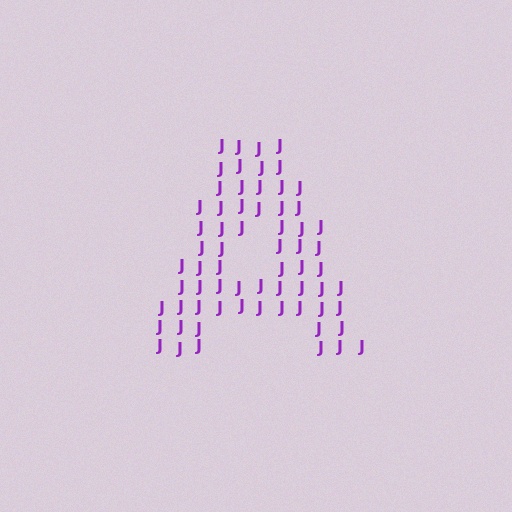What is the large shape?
The large shape is the letter A.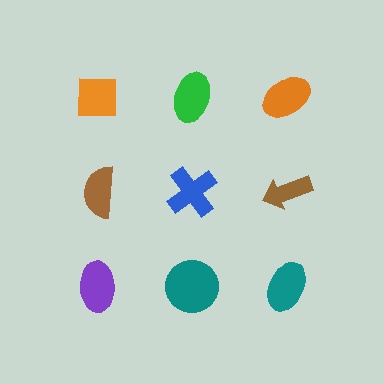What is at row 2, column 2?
A blue cross.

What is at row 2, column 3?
A brown arrow.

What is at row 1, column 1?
An orange square.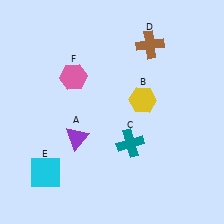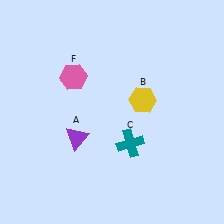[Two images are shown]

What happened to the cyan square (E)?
The cyan square (E) was removed in Image 2. It was in the bottom-left area of Image 1.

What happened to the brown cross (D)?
The brown cross (D) was removed in Image 2. It was in the top-right area of Image 1.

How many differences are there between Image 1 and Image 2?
There are 2 differences between the two images.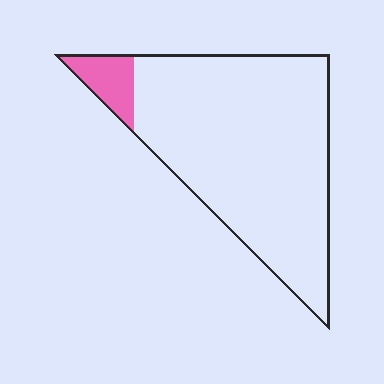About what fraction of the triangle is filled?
About one tenth (1/10).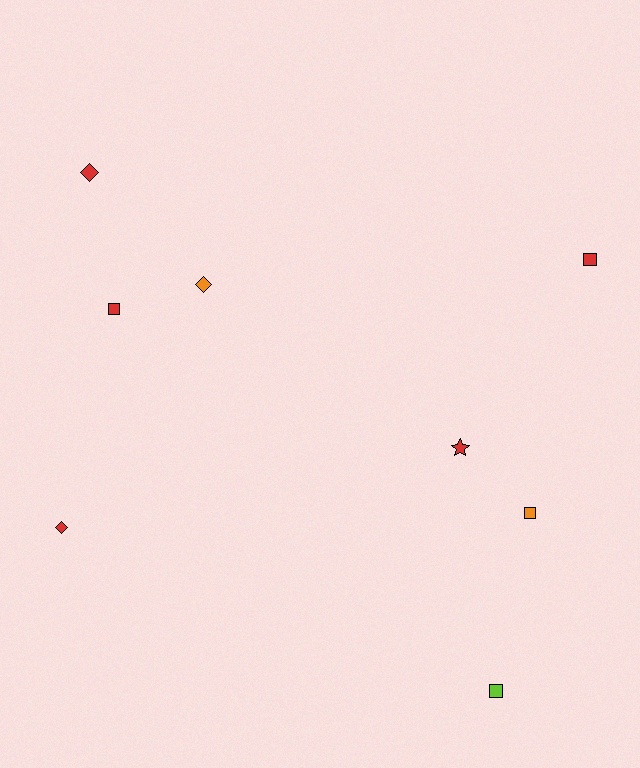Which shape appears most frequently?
Square, with 4 objects.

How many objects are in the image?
There are 8 objects.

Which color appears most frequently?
Red, with 5 objects.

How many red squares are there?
There are 2 red squares.